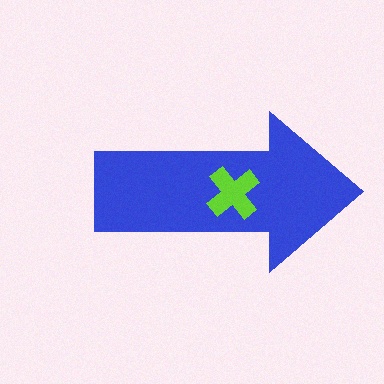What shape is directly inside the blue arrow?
The lime cross.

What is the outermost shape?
The blue arrow.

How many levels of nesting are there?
2.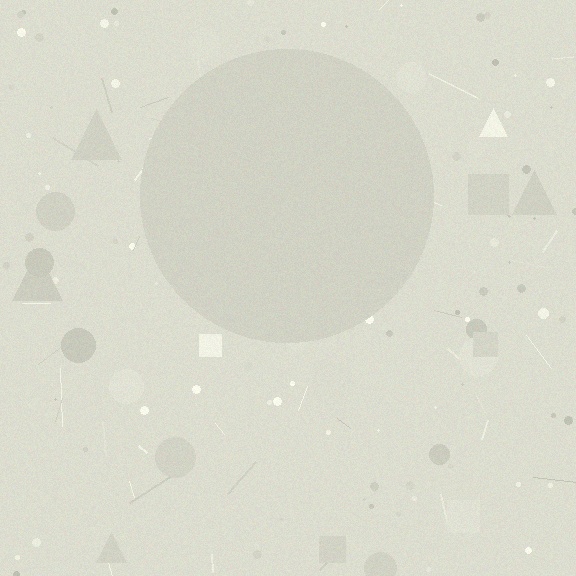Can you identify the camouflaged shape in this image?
The camouflaged shape is a circle.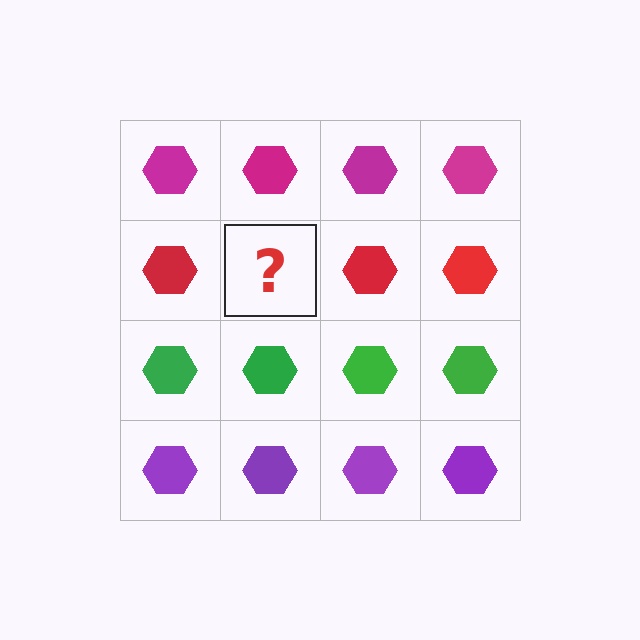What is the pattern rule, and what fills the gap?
The rule is that each row has a consistent color. The gap should be filled with a red hexagon.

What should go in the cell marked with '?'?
The missing cell should contain a red hexagon.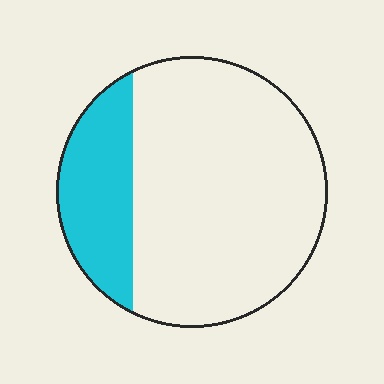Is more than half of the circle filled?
No.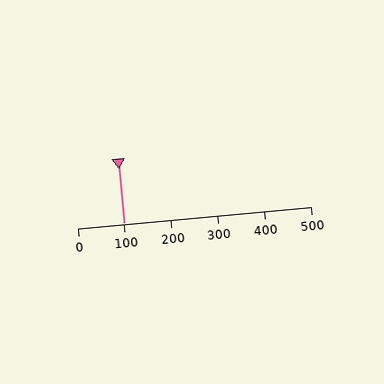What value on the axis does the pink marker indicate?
The marker indicates approximately 100.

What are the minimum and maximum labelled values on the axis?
The axis runs from 0 to 500.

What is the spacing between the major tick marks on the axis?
The major ticks are spaced 100 apart.